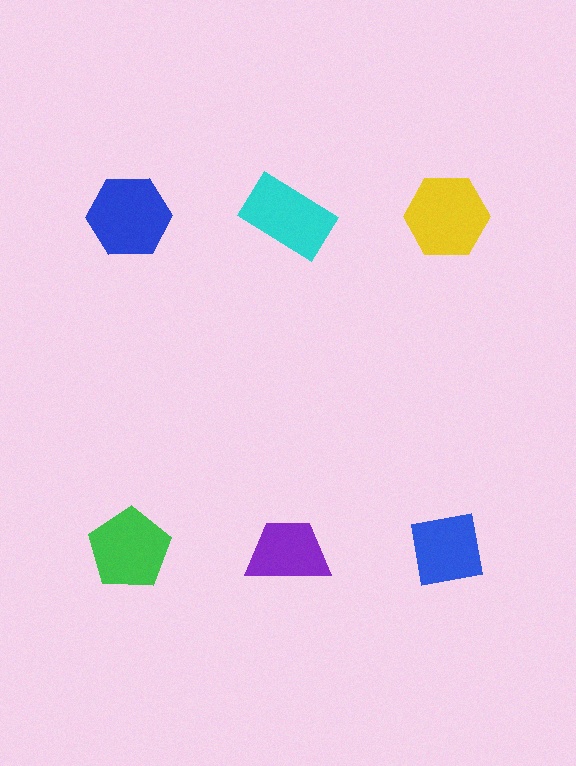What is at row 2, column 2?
A purple trapezoid.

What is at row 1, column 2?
A cyan rectangle.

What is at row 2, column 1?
A green pentagon.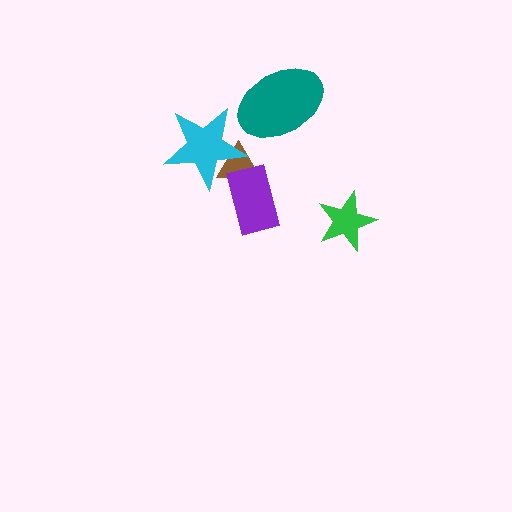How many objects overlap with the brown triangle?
2 objects overlap with the brown triangle.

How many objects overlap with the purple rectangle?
1 object overlaps with the purple rectangle.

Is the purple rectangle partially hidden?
No, no other shape covers it.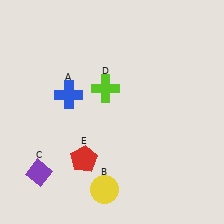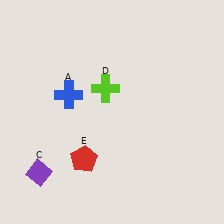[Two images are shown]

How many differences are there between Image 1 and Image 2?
There is 1 difference between the two images.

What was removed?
The yellow circle (B) was removed in Image 2.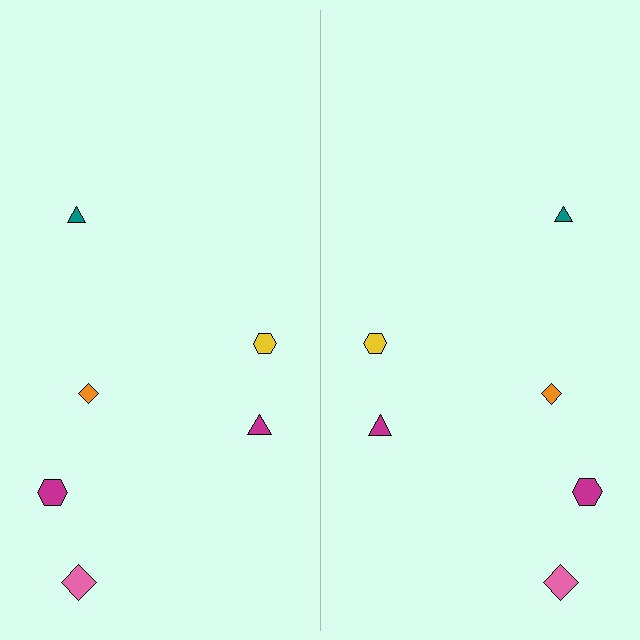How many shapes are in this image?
There are 12 shapes in this image.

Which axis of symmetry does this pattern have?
The pattern has a vertical axis of symmetry running through the center of the image.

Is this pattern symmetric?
Yes, this pattern has bilateral (reflection) symmetry.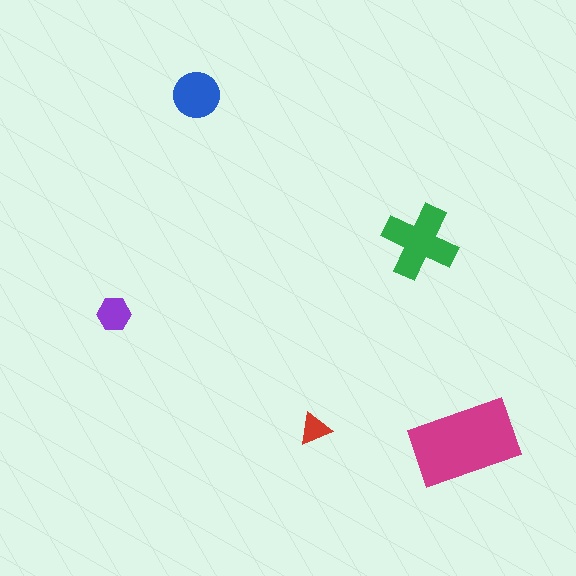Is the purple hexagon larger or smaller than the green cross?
Smaller.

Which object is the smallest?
The red triangle.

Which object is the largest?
The magenta rectangle.